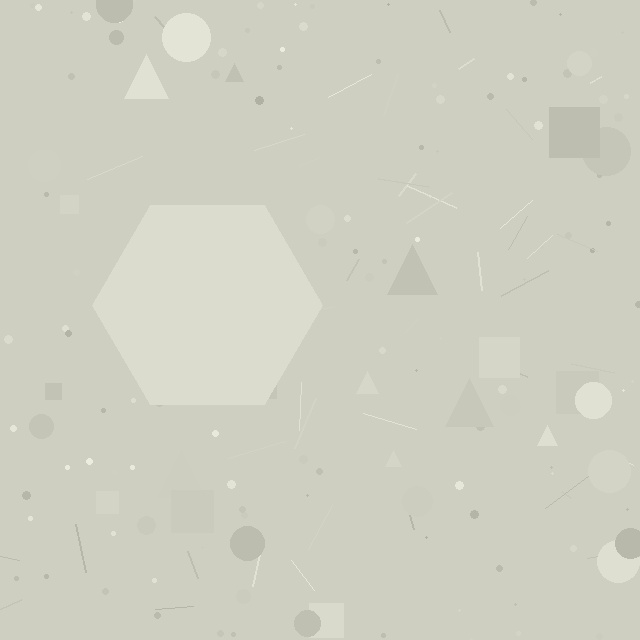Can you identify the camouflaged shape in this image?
The camouflaged shape is a hexagon.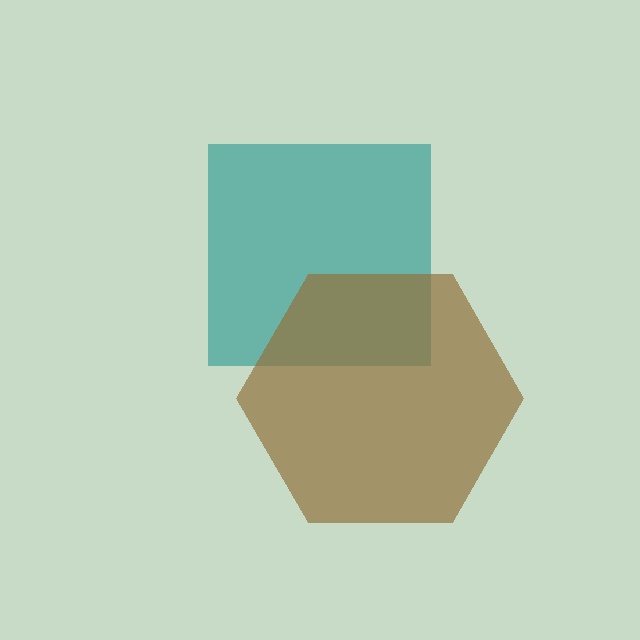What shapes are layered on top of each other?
The layered shapes are: a teal square, a brown hexagon.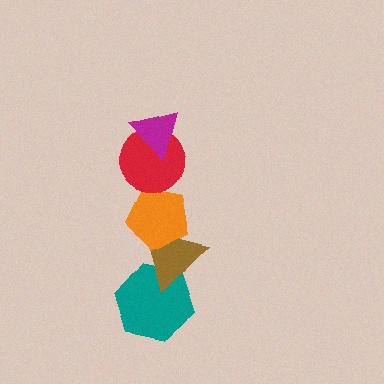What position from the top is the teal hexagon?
The teal hexagon is 5th from the top.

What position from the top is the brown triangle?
The brown triangle is 4th from the top.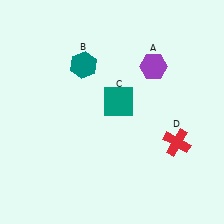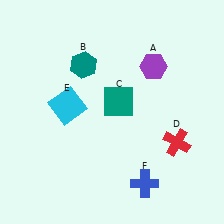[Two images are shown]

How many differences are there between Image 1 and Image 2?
There are 2 differences between the two images.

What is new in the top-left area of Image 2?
A cyan square (E) was added in the top-left area of Image 2.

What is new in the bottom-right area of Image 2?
A blue cross (F) was added in the bottom-right area of Image 2.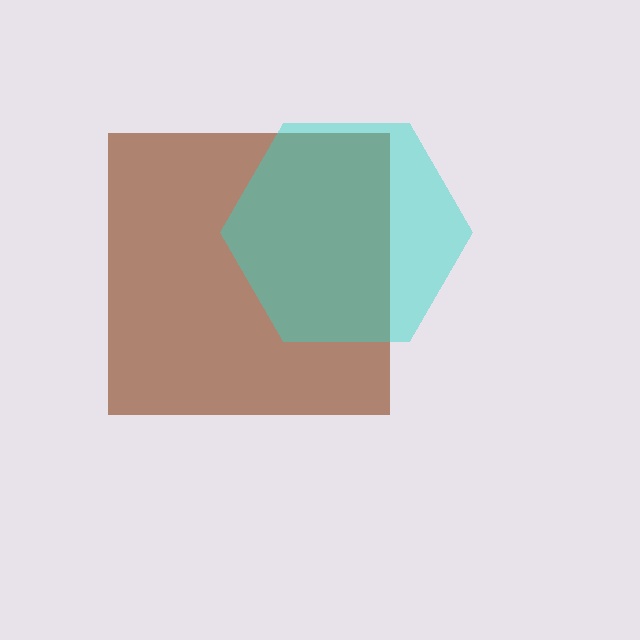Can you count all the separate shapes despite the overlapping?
Yes, there are 2 separate shapes.